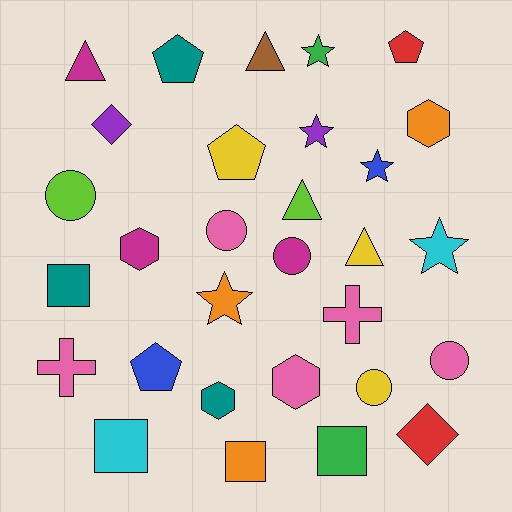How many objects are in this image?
There are 30 objects.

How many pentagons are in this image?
There are 4 pentagons.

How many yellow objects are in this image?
There are 3 yellow objects.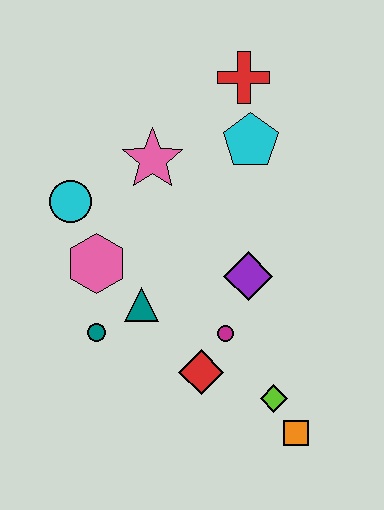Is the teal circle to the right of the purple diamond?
No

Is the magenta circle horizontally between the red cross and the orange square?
No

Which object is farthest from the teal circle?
The red cross is farthest from the teal circle.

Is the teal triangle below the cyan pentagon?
Yes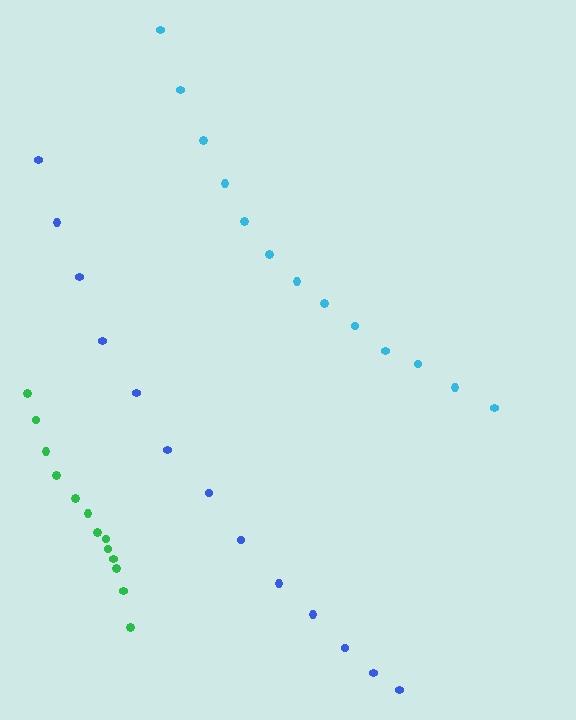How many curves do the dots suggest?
There are 3 distinct paths.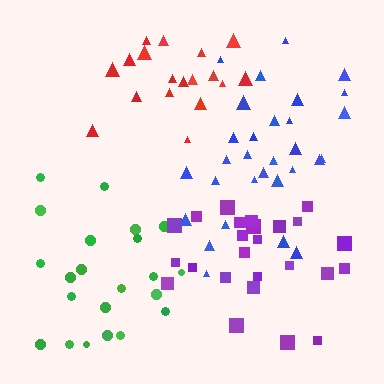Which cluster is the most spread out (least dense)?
Green.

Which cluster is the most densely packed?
Red.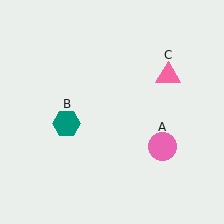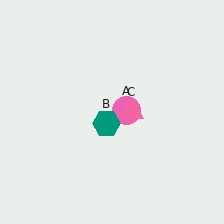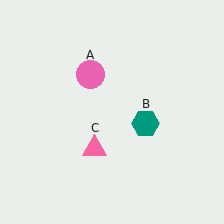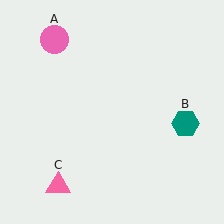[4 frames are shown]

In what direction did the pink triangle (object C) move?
The pink triangle (object C) moved down and to the left.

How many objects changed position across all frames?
3 objects changed position: pink circle (object A), teal hexagon (object B), pink triangle (object C).